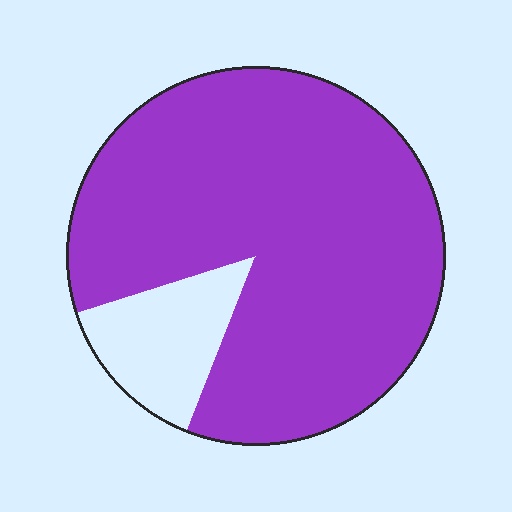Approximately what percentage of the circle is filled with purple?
Approximately 85%.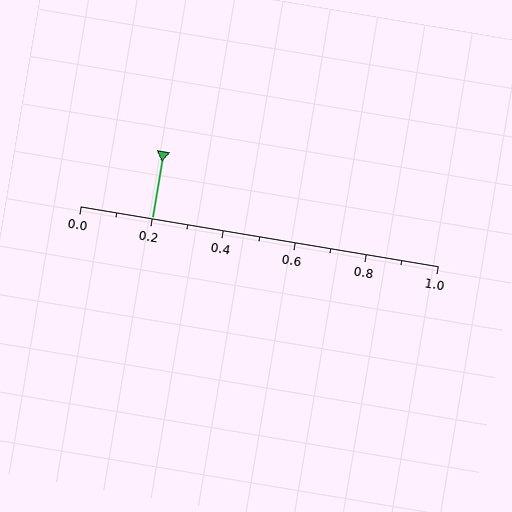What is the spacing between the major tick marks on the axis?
The major ticks are spaced 0.2 apart.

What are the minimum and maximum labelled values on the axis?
The axis runs from 0.0 to 1.0.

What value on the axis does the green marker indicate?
The marker indicates approximately 0.2.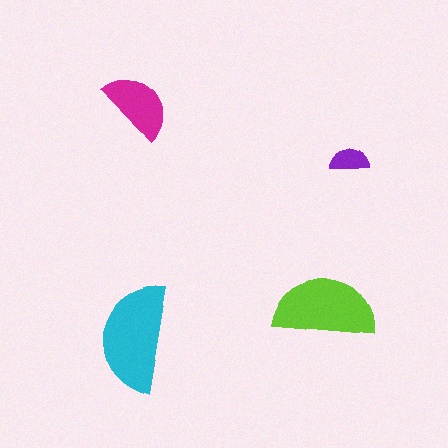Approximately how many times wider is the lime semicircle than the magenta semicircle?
About 1.5 times wider.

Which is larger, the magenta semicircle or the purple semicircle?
The magenta one.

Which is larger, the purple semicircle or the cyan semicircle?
The cyan one.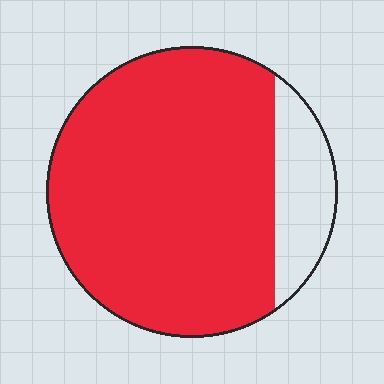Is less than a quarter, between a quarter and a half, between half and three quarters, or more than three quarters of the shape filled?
More than three quarters.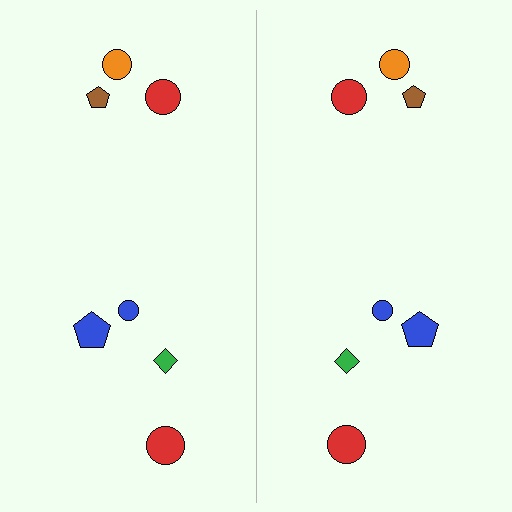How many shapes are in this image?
There are 14 shapes in this image.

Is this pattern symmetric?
Yes, this pattern has bilateral (reflection) symmetry.